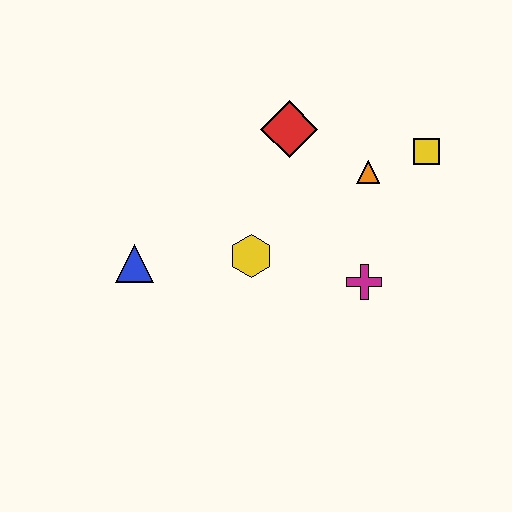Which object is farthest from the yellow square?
The blue triangle is farthest from the yellow square.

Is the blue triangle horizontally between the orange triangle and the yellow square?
No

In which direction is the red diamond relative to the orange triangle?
The red diamond is to the left of the orange triangle.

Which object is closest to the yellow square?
The orange triangle is closest to the yellow square.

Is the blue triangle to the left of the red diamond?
Yes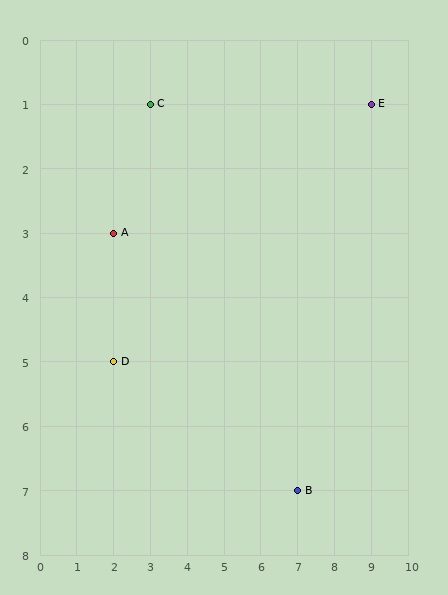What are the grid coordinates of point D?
Point D is at grid coordinates (2, 5).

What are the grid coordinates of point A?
Point A is at grid coordinates (2, 3).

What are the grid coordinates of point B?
Point B is at grid coordinates (7, 7).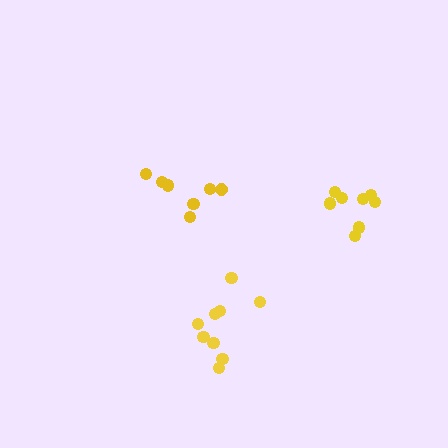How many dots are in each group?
Group 1: 7 dots, Group 2: 9 dots, Group 3: 8 dots (24 total).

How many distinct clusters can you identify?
There are 3 distinct clusters.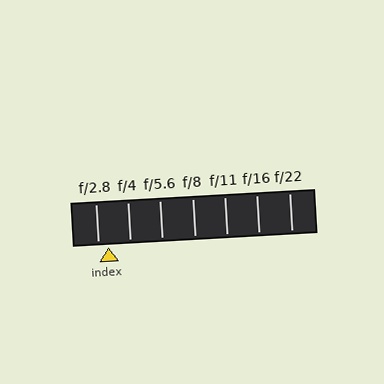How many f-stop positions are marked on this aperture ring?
There are 7 f-stop positions marked.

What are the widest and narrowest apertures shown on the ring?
The widest aperture shown is f/2.8 and the narrowest is f/22.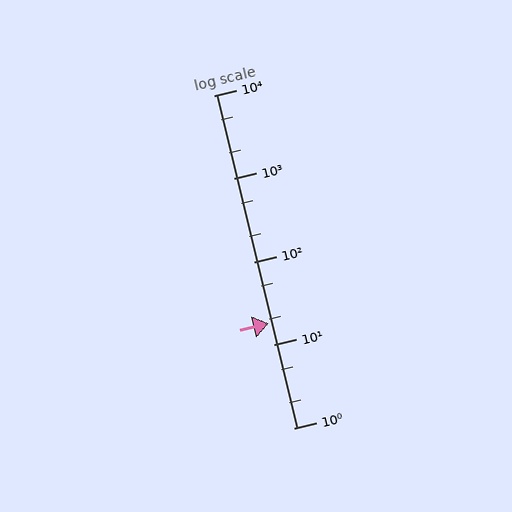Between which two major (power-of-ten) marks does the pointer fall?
The pointer is between 10 and 100.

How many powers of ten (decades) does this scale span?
The scale spans 4 decades, from 1 to 10000.